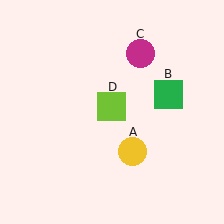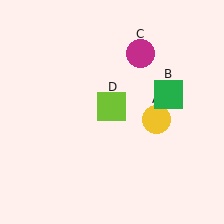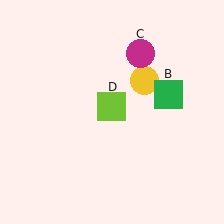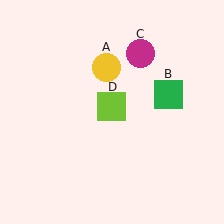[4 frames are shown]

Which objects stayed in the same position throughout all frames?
Green square (object B) and magenta circle (object C) and lime square (object D) remained stationary.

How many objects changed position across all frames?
1 object changed position: yellow circle (object A).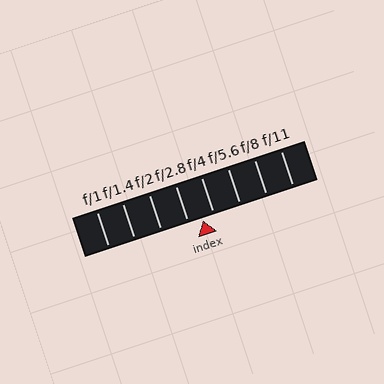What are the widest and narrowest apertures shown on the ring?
The widest aperture shown is f/1 and the narrowest is f/11.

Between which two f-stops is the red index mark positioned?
The index mark is between f/2.8 and f/4.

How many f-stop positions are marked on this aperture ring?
There are 8 f-stop positions marked.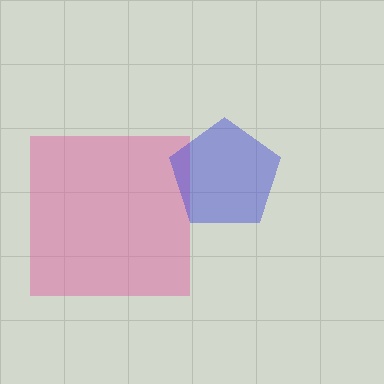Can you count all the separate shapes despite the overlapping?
Yes, there are 2 separate shapes.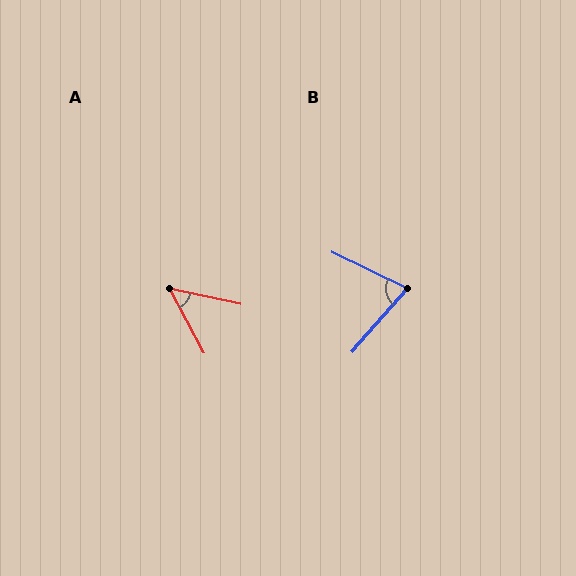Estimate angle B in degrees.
Approximately 75 degrees.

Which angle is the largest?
B, at approximately 75 degrees.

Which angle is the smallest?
A, at approximately 50 degrees.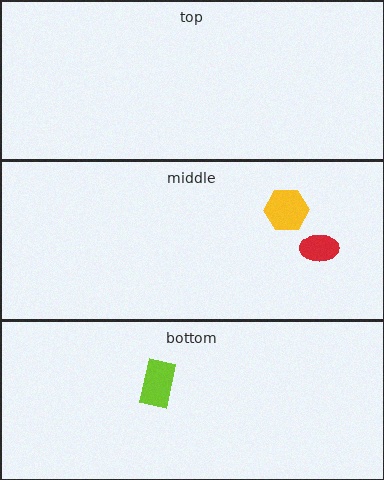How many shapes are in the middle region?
2.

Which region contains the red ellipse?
The middle region.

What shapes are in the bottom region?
The lime rectangle.